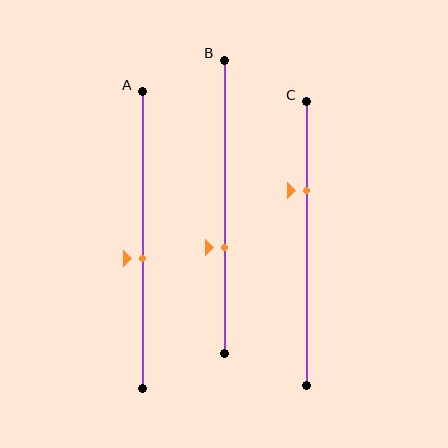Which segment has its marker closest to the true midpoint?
Segment A has its marker closest to the true midpoint.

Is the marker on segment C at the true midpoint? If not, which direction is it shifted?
No, the marker on segment C is shifted upward by about 19% of the segment length.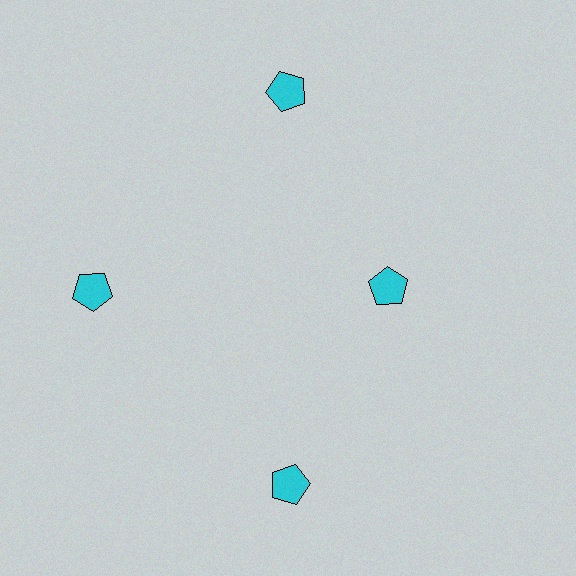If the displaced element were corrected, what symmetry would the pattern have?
It would have 4-fold rotational symmetry — the pattern would map onto itself every 90 degrees.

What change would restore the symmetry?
The symmetry would be restored by moving it outward, back onto the ring so that all 4 pentagons sit at equal angles and equal distance from the center.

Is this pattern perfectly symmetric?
No. The 4 cyan pentagons are arranged in a ring, but one element near the 3 o'clock position is pulled inward toward the center, breaking the 4-fold rotational symmetry.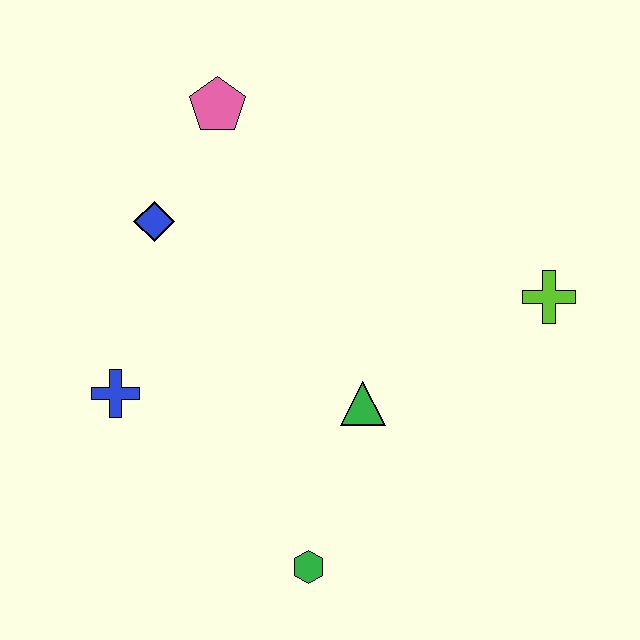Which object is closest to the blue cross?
The blue diamond is closest to the blue cross.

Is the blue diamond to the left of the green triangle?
Yes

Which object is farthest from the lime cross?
The blue cross is farthest from the lime cross.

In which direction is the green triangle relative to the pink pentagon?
The green triangle is below the pink pentagon.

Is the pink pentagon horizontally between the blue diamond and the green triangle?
Yes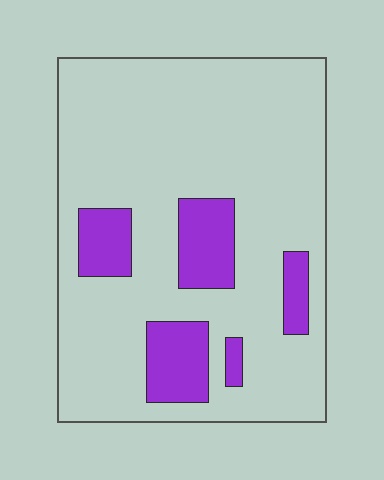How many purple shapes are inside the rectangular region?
5.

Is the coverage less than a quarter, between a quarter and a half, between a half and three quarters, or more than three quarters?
Less than a quarter.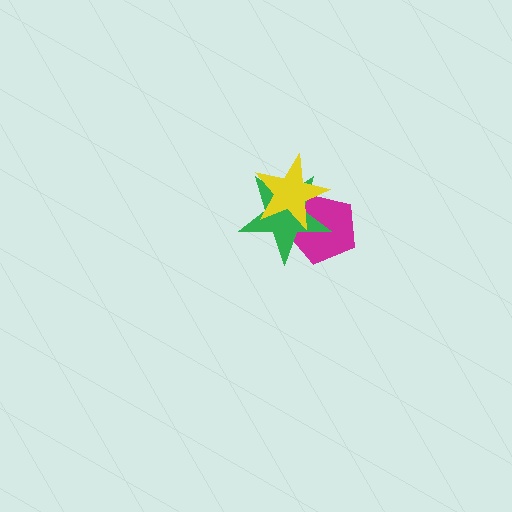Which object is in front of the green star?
The yellow star is in front of the green star.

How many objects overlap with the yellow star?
2 objects overlap with the yellow star.